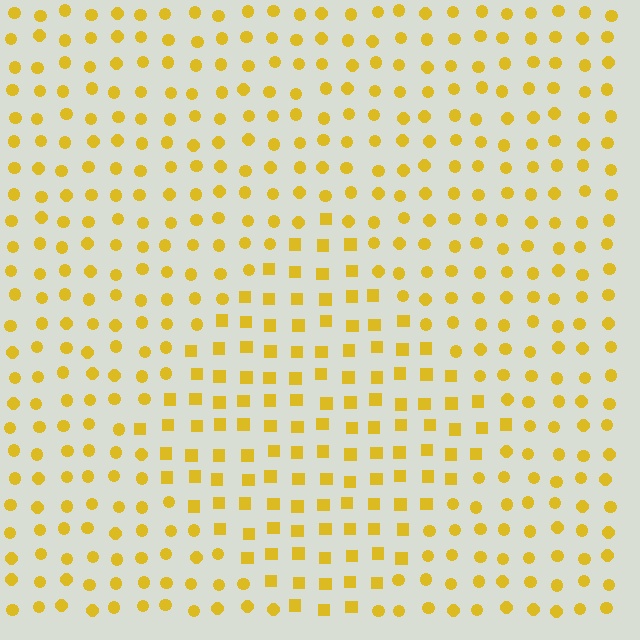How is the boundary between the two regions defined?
The boundary is defined by a change in element shape: squares inside vs. circles outside. All elements share the same color and spacing.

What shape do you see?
I see a diamond.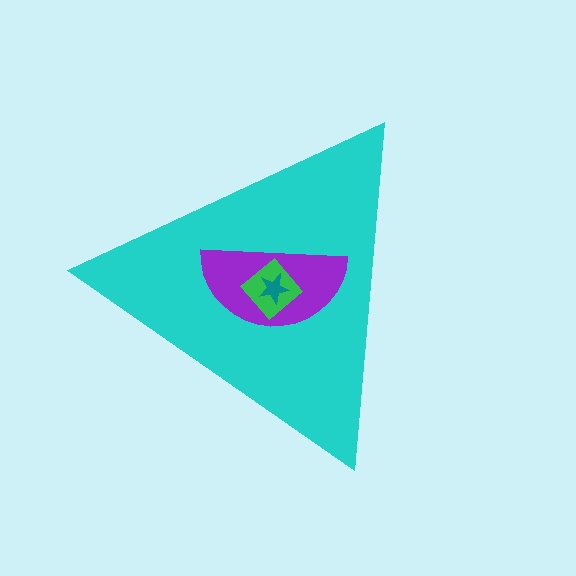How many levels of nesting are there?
4.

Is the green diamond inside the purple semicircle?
Yes.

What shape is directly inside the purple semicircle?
The green diamond.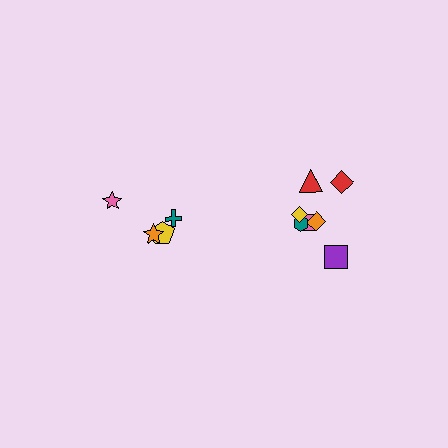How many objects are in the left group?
There are 4 objects.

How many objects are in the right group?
There are 7 objects.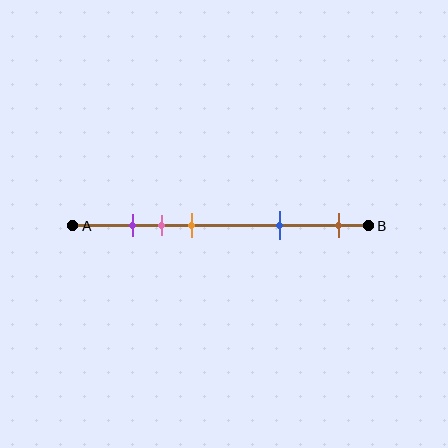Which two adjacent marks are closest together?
The purple and pink marks are the closest adjacent pair.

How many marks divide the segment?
There are 5 marks dividing the segment.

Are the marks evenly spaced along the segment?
No, the marks are not evenly spaced.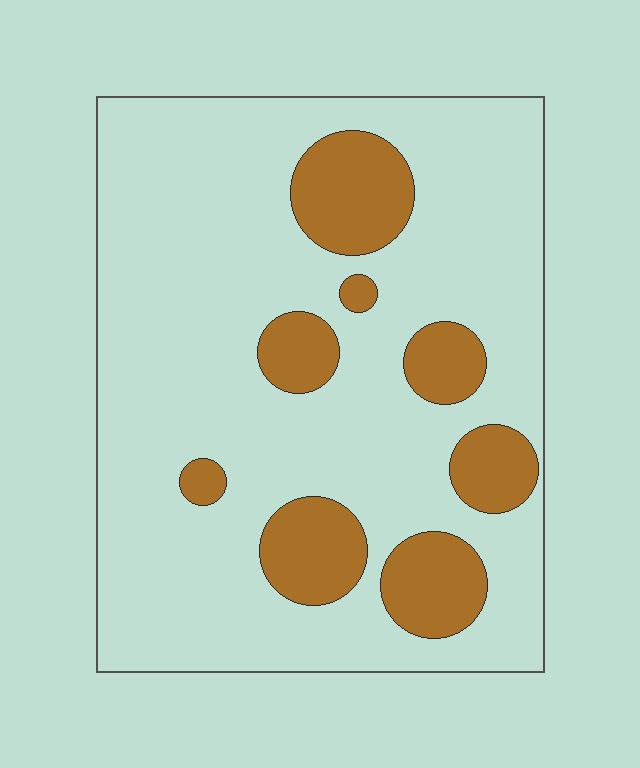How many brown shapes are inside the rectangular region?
8.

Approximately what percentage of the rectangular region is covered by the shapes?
Approximately 20%.